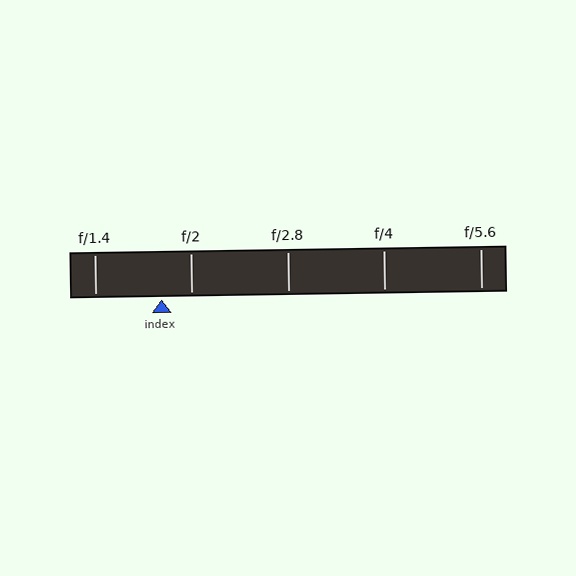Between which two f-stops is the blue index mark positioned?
The index mark is between f/1.4 and f/2.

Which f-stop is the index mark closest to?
The index mark is closest to f/2.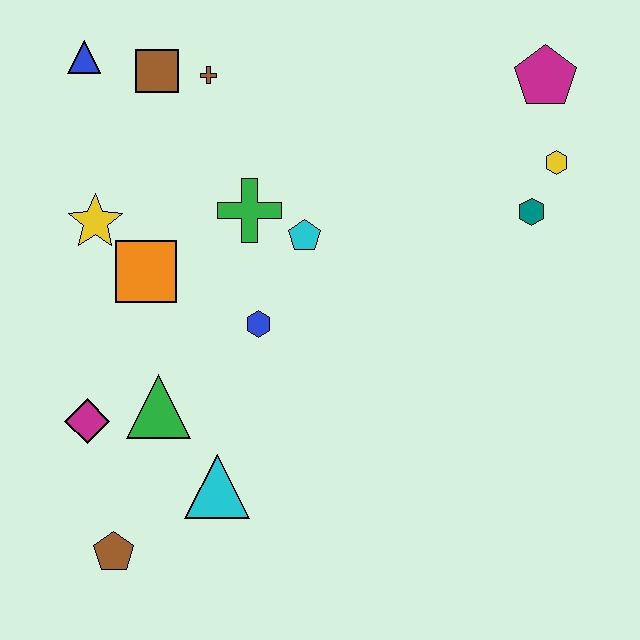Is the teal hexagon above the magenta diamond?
Yes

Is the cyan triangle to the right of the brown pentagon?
Yes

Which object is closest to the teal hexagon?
The yellow hexagon is closest to the teal hexagon.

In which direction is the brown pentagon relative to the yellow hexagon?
The brown pentagon is to the left of the yellow hexagon.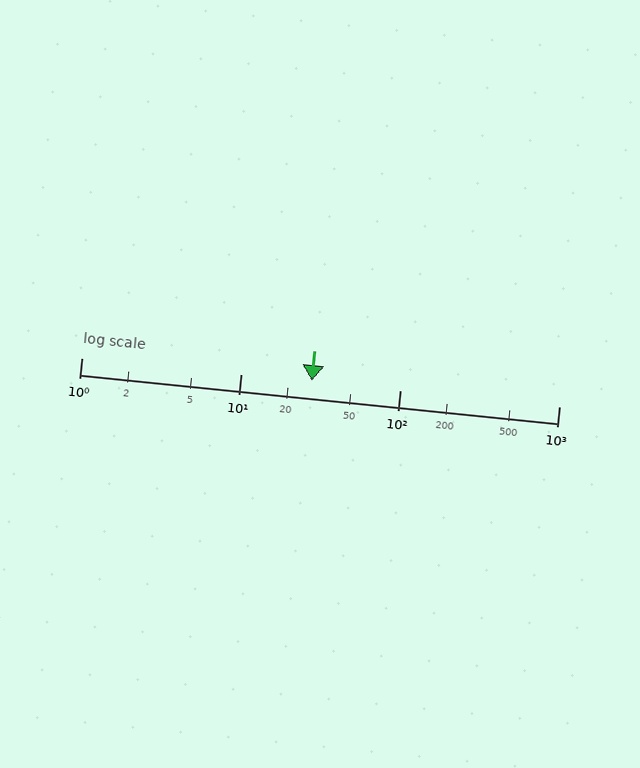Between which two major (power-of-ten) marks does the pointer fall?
The pointer is between 10 and 100.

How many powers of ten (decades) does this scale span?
The scale spans 3 decades, from 1 to 1000.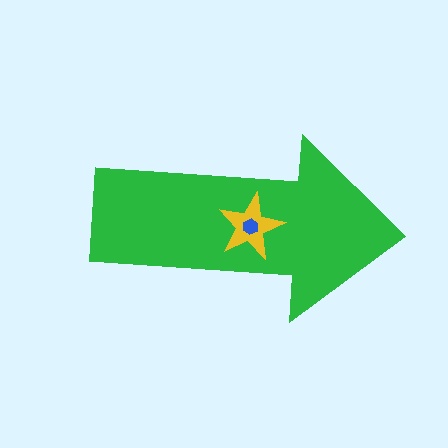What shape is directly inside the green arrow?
The yellow star.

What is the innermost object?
The blue hexagon.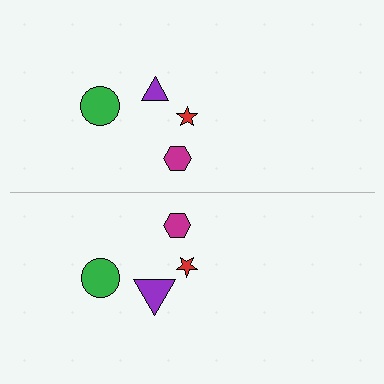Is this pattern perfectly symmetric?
No, the pattern is not perfectly symmetric. The purple triangle on the bottom side has a different size than its mirror counterpart.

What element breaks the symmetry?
The purple triangle on the bottom side has a different size than its mirror counterpart.